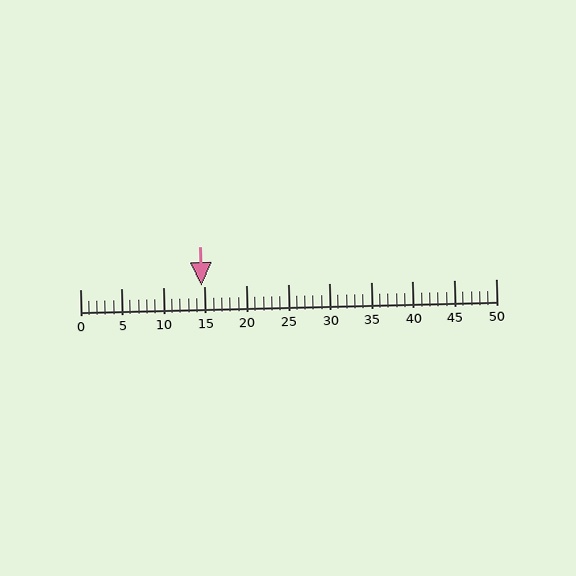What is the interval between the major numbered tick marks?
The major tick marks are spaced 5 units apart.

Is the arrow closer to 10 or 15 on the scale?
The arrow is closer to 15.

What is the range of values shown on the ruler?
The ruler shows values from 0 to 50.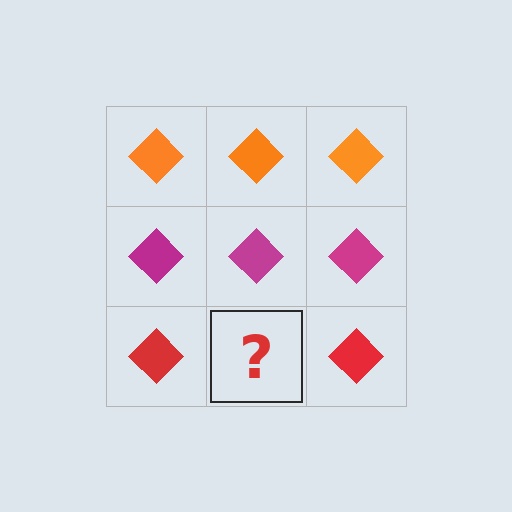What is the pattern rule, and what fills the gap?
The rule is that each row has a consistent color. The gap should be filled with a red diamond.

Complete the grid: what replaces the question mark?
The question mark should be replaced with a red diamond.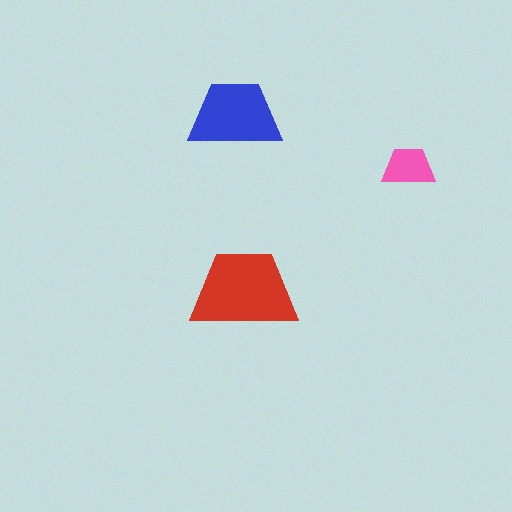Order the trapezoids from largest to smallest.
the red one, the blue one, the pink one.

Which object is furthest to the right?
The pink trapezoid is rightmost.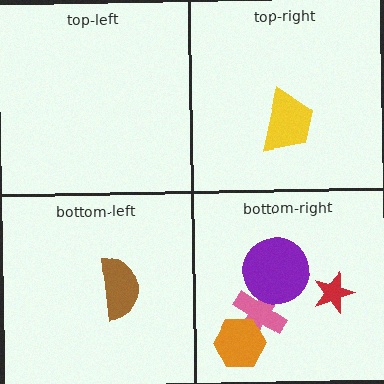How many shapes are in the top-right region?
1.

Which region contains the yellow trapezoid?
The top-right region.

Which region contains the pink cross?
The bottom-right region.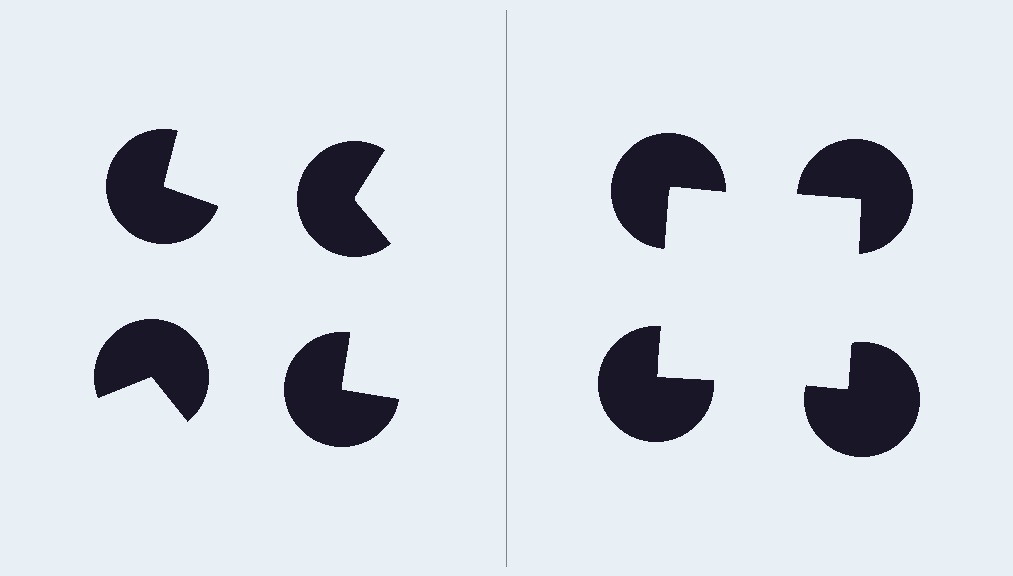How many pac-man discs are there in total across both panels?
8 — 4 on each side.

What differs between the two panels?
The pac-man discs are positioned identically on both sides; only the wedge orientations differ. On the right they align to a square; on the left they are misaligned.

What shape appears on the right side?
An illusory square.